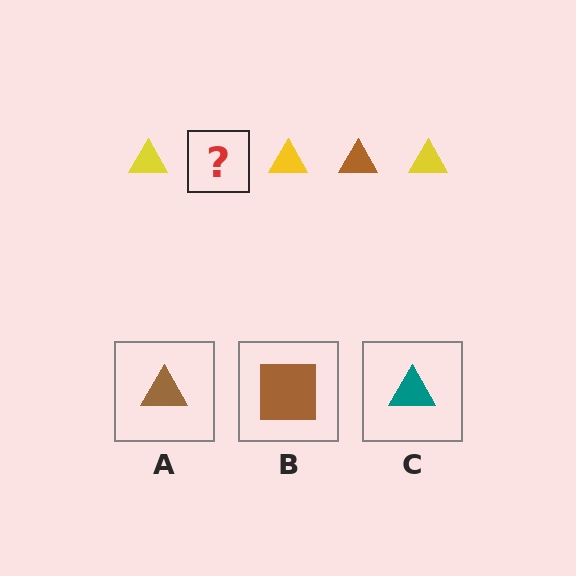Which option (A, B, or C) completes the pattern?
A.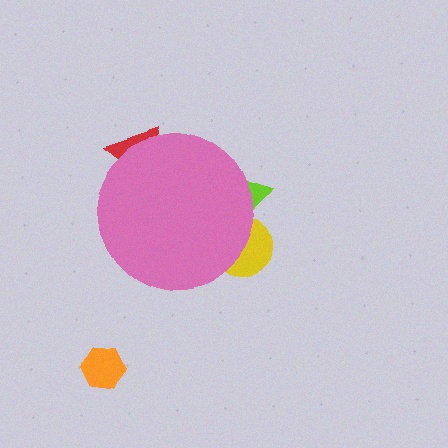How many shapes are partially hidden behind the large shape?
4 shapes are partially hidden.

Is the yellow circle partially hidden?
Yes, the yellow circle is partially hidden behind the pink circle.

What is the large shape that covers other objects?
A pink circle.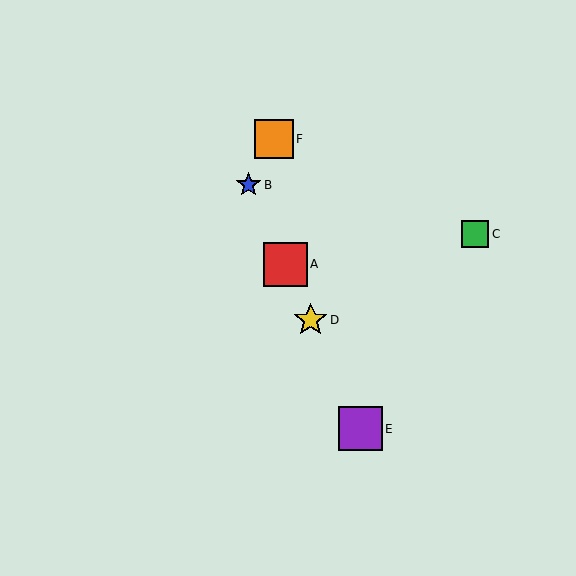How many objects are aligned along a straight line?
4 objects (A, B, D, E) are aligned along a straight line.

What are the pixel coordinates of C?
Object C is at (475, 234).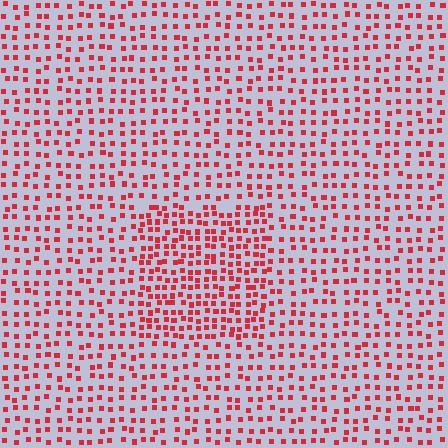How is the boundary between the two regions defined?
The boundary is defined by a change in element density (approximately 1.7x ratio). All elements are the same color, size, and shape.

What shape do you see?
I see a rectangle.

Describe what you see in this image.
The image contains small red elements arranged at two different densities. A rectangle-shaped region is visible where the elements are more densely packed than the surrounding area.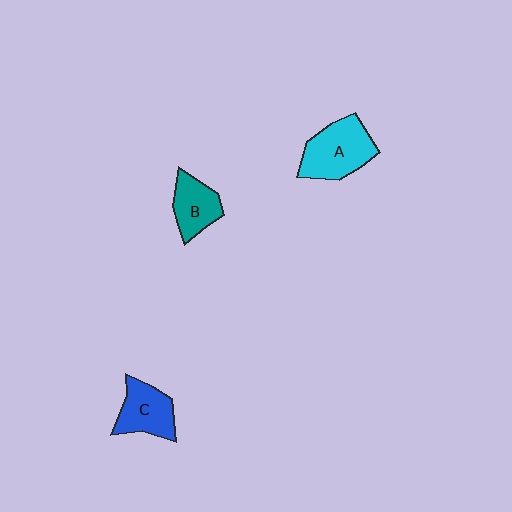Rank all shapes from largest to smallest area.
From largest to smallest: A (cyan), C (blue), B (teal).